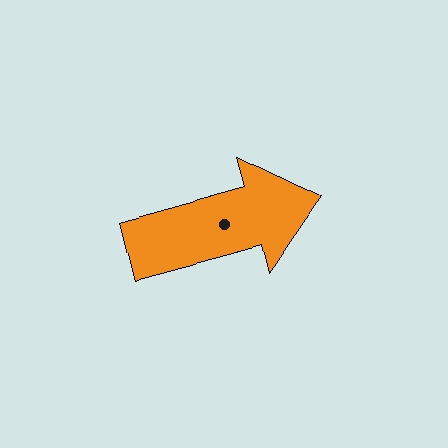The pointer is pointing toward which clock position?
Roughly 2 o'clock.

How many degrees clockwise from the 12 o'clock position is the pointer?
Approximately 75 degrees.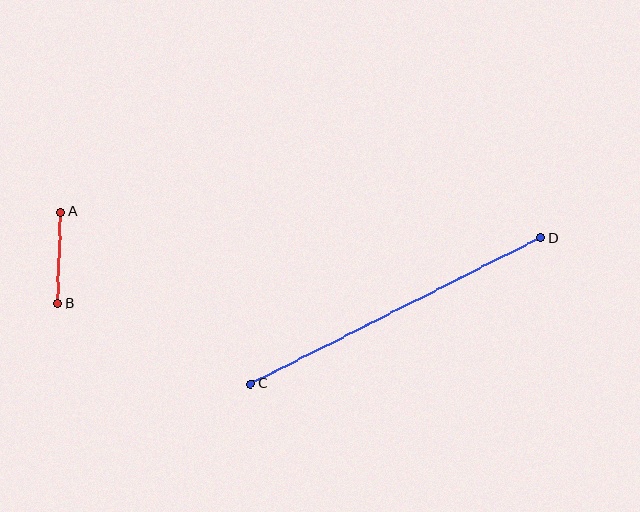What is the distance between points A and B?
The distance is approximately 92 pixels.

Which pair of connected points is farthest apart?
Points C and D are farthest apart.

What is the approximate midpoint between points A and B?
The midpoint is at approximately (59, 258) pixels.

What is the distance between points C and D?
The distance is approximately 325 pixels.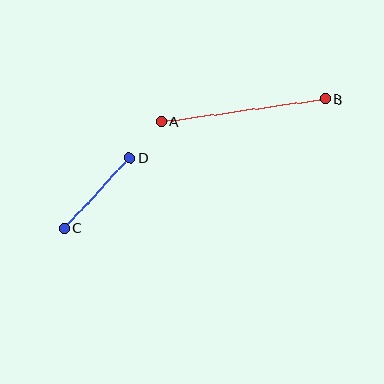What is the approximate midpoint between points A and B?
The midpoint is at approximately (243, 110) pixels.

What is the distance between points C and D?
The distance is approximately 96 pixels.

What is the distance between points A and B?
The distance is approximately 166 pixels.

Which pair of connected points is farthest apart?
Points A and B are farthest apart.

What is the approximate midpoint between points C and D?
The midpoint is at approximately (97, 193) pixels.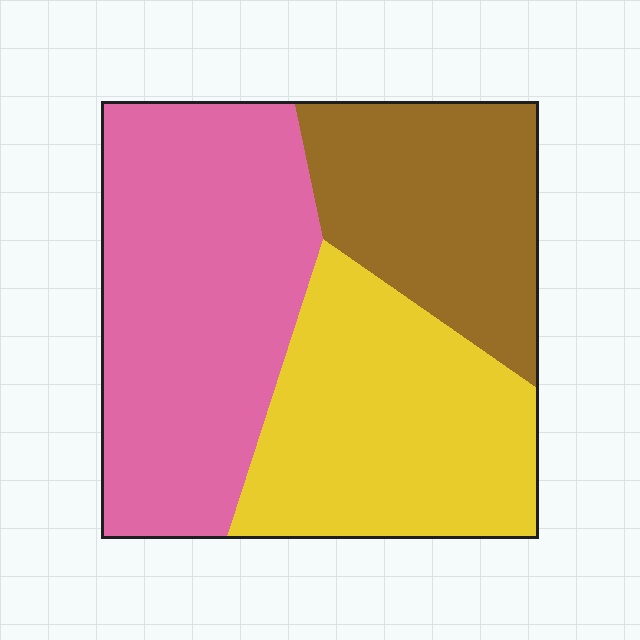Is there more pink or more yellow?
Pink.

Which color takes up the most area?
Pink, at roughly 40%.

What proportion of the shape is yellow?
Yellow takes up between a sixth and a third of the shape.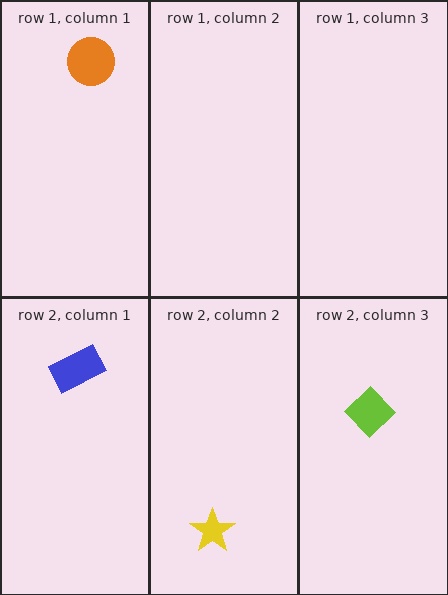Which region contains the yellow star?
The row 2, column 2 region.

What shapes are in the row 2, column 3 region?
The lime diamond.